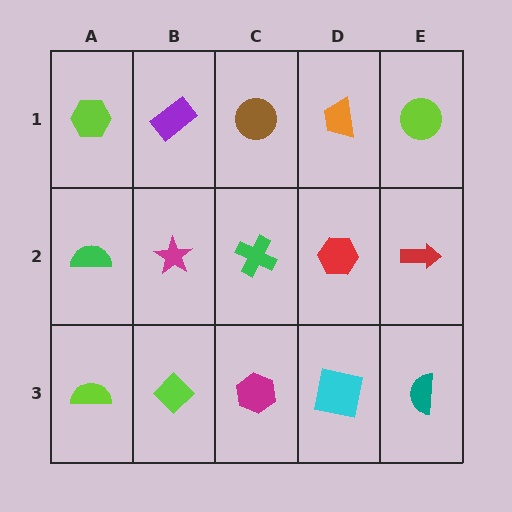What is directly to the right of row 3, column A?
A lime diamond.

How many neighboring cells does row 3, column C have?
3.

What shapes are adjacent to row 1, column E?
A red arrow (row 2, column E), an orange trapezoid (row 1, column D).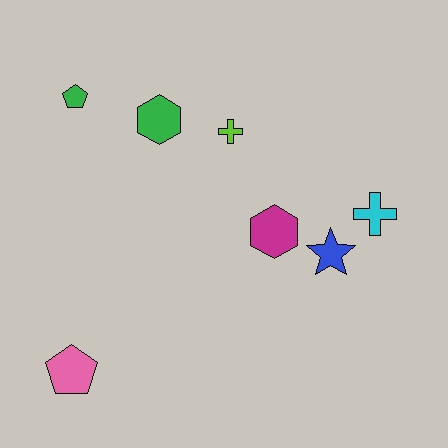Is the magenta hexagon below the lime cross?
Yes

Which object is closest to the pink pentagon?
The magenta hexagon is closest to the pink pentagon.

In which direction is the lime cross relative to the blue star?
The lime cross is above the blue star.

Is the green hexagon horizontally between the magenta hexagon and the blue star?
No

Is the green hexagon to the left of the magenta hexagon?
Yes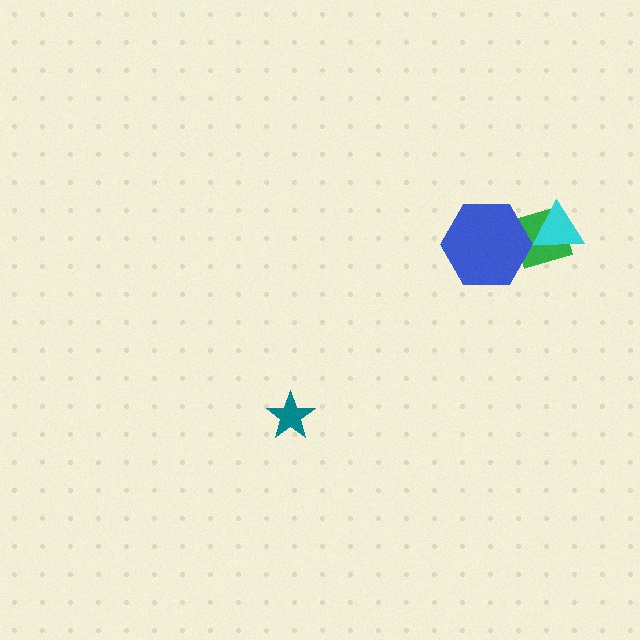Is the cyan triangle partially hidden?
No, no other shape covers it.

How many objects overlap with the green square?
2 objects overlap with the green square.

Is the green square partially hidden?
Yes, it is partially covered by another shape.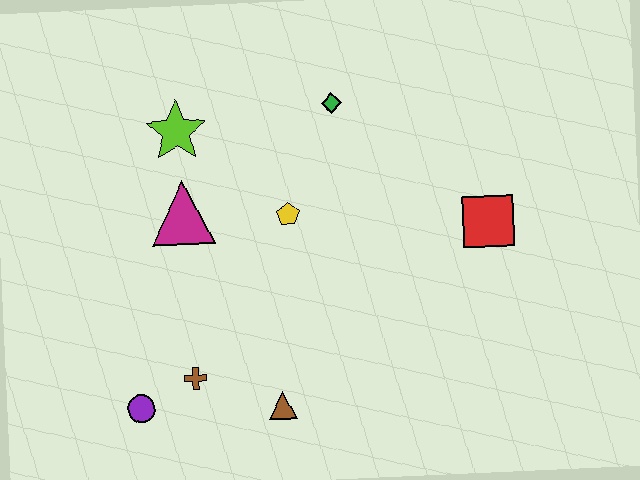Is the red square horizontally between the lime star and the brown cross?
No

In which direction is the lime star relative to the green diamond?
The lime star is to the left of the green diamond.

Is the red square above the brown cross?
Yes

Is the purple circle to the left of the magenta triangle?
Yes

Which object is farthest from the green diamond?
The purple circle is farthest from the green diamond.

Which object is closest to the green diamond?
The yellow pentagon is closest to the green diamond.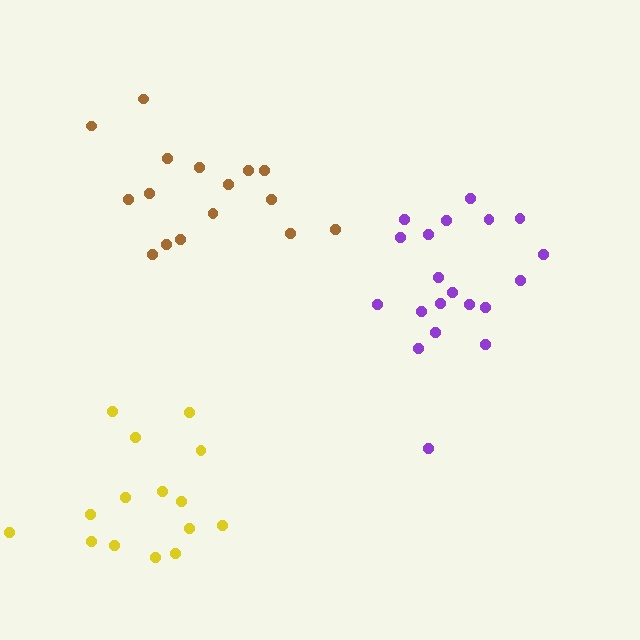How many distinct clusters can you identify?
There are 3 distinct clusters.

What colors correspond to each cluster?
The clusters are colored: purple, brown, yellow.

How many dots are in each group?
Group 1: 20 dots, Group 2: 16 dots, Group 3: 15 dots (51 total).